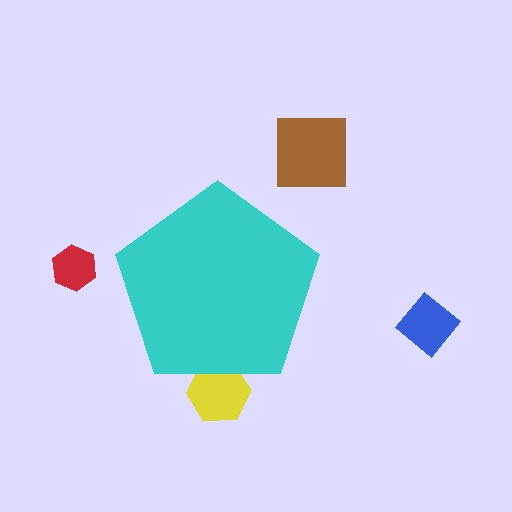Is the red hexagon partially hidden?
No, the red hexagon is fully visible.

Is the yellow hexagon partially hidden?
Yes, the yellow hexagon is partially hidden behind the cyan pentagon.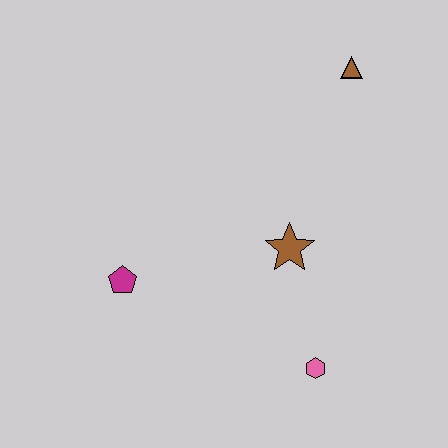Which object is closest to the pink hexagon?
The brown star is closest to the pink hexagon.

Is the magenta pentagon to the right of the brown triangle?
No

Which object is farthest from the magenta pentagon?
The brown triangle is farthest from the magenta pentagon.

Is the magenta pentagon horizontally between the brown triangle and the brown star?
No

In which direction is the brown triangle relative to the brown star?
The brown triangle is above the brown star.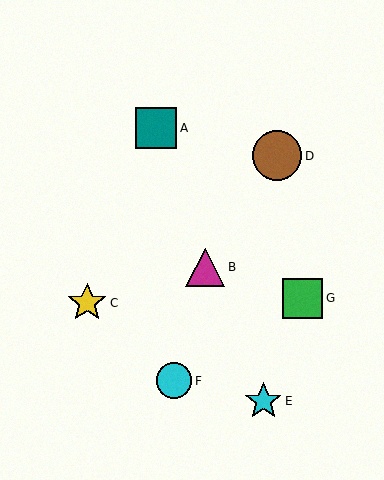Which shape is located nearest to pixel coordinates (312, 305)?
The green square (labeled G) at (303, 298) is nearest to that location.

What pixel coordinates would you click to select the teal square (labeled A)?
Click at (156, 128) to select the teal square A.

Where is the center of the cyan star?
The center of the cyan star is at (263, 401).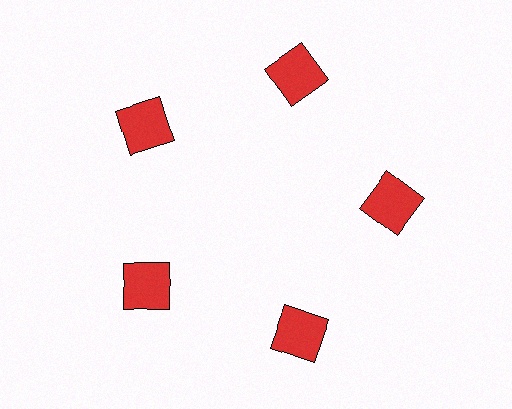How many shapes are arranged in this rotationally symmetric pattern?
There are 5 shapes, arranged in 5 groups of 1.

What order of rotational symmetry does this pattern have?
This pattern has 5-fold rotational symmetry.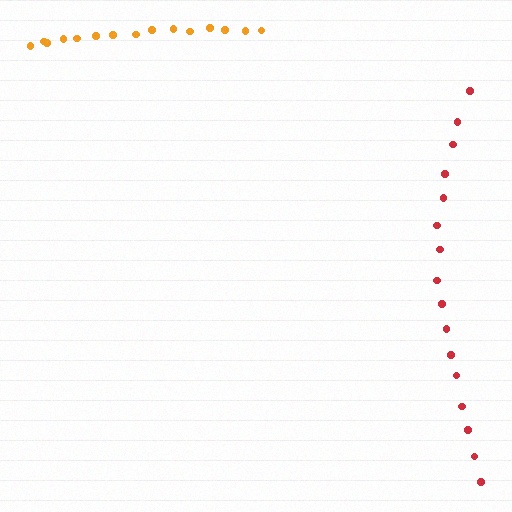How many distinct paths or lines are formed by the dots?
There are 2 distinct paths.